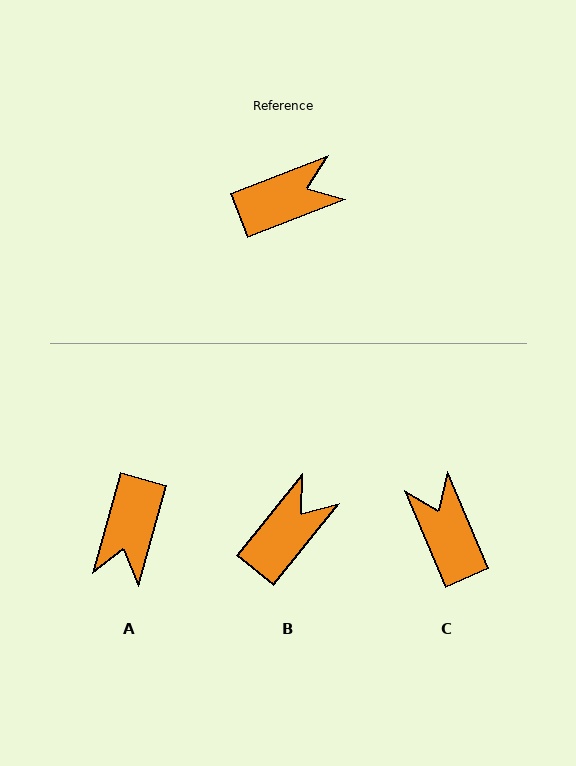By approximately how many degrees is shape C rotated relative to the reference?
Approximately 92 degrees counter-clockwise.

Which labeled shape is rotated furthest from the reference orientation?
A, about 127 degrees away.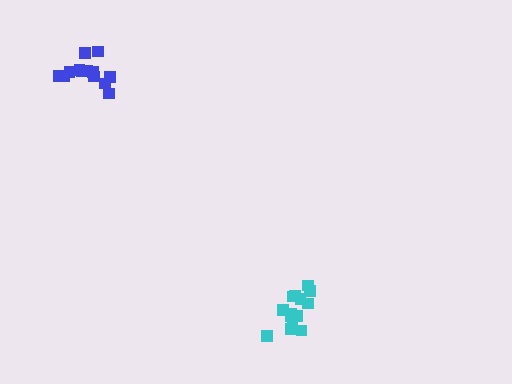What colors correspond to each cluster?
The clusters are colored: blue, cyan.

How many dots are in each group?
Group 1: 13 dots, Group 2: 14 dots (27 total).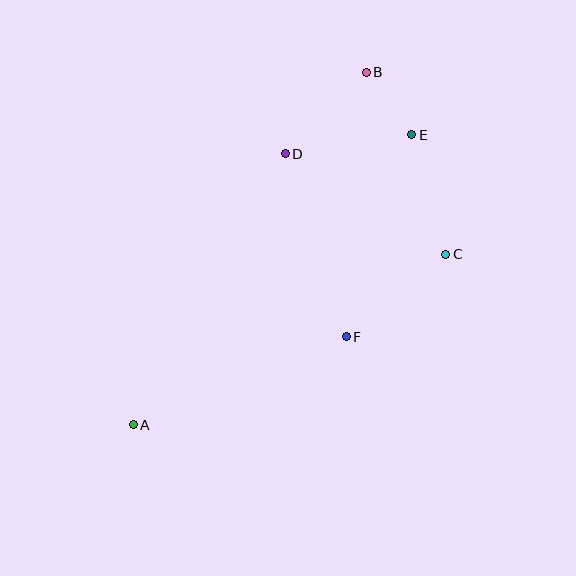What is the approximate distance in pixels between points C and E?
The distance between C and E is approximately 124 pixels.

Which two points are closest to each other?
Points B and E are closest to each other.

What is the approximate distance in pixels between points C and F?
The distance between C and F is approximately 129 pixels.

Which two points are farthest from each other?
Points A and B are farthest from each other.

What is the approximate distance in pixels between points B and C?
The distance between B and C is approximately 199 pixels.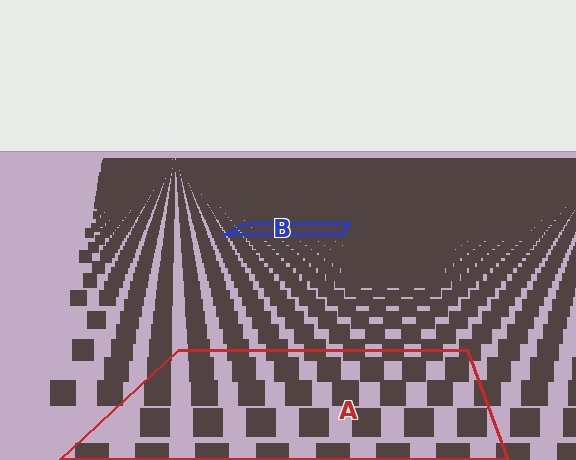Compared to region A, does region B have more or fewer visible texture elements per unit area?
Region B has more texture elements per unit area — they are packed more densely because it is farther away.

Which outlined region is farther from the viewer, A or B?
Region B is farther from the viewer — the texture elements inside it appear smaller and more densely packed.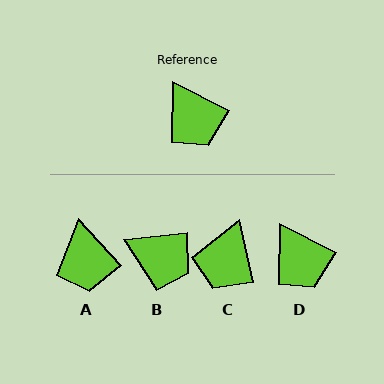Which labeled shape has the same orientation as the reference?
D.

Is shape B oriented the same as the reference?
No, it is off by about 33 degrees.